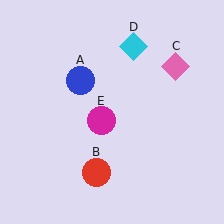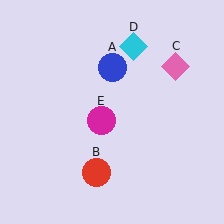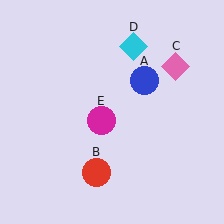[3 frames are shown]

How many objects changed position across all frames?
1 object changed position: blue circle (object A).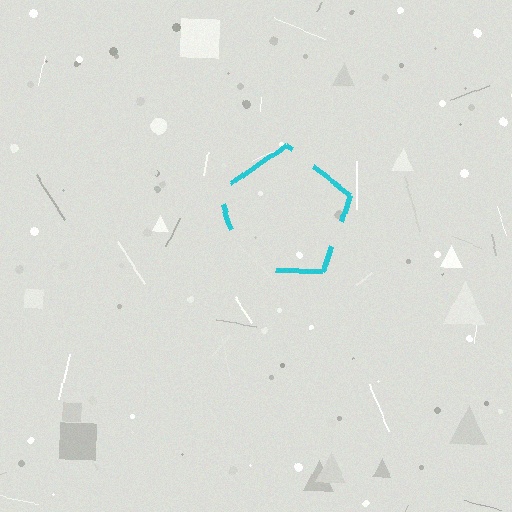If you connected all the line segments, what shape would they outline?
They would outline a pentagon.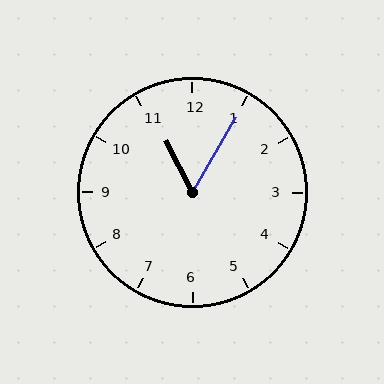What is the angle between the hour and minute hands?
Approximately 58 degrees.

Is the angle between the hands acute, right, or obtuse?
It is acute.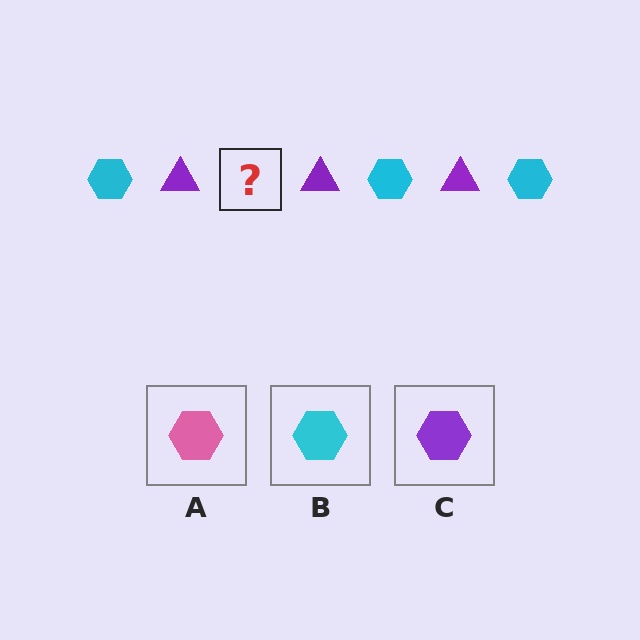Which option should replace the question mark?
Option B.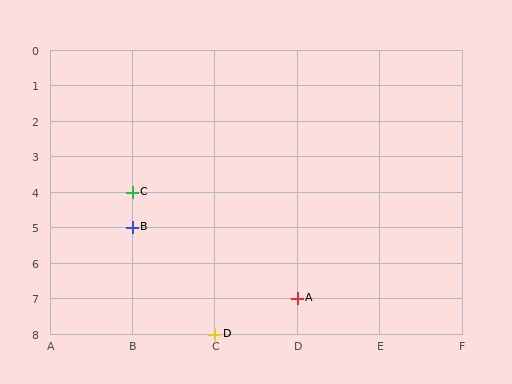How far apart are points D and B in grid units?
Points D and B are 1 column and 3 rows apart (about 3.2 grid units diagonally).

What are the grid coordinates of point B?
Point B is at grid coordinates (B, 5).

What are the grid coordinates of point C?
Point C is at grid coordinates (B, 4).